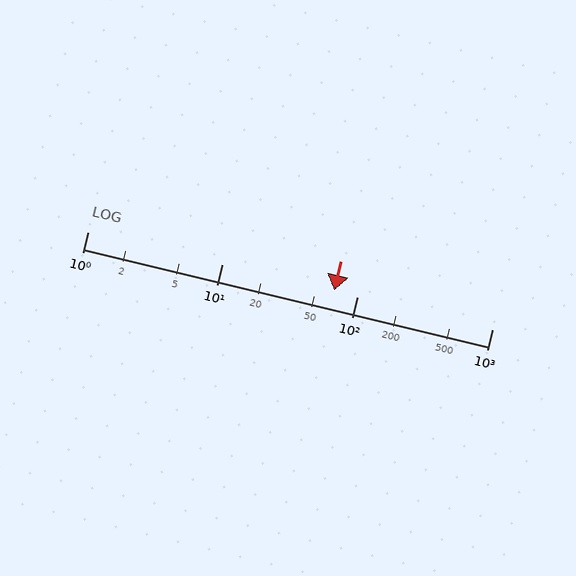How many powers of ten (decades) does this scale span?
The scale spans 3 decades, from 1 to 1000.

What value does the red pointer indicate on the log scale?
The pointer indicates approximately 67.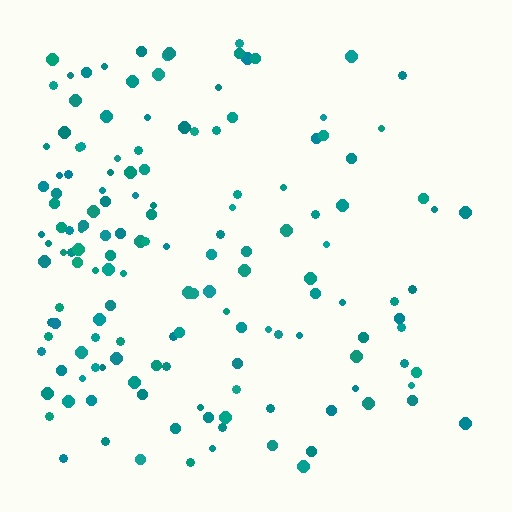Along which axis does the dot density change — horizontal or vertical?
Horizontal.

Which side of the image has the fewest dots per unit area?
The right.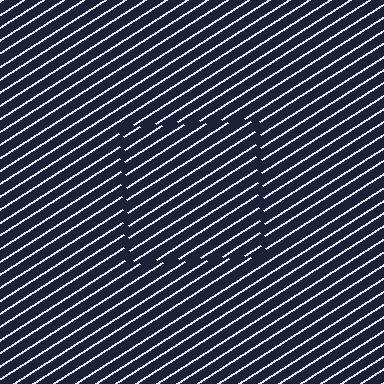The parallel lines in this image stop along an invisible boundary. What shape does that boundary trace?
An illusory square. The interior of the shape contains the same grating, shifted by half a period — the contour is defined by the phase discontinuity where line-ends from the inner and outer gratings abut.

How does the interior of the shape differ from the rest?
The interior of the shape contains the same grating, shifted by half a period — the contour is defined by the phase discontinuity where line-ends from the inner and outer gratings abut.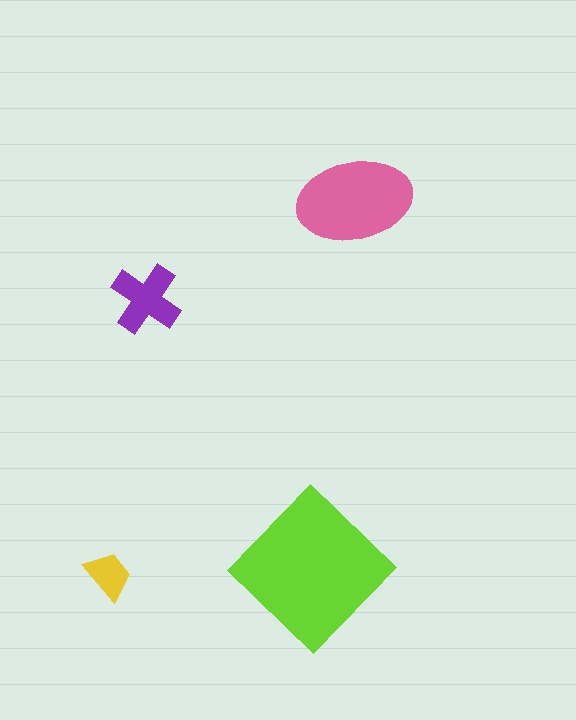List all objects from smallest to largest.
The yellow trapezoid, the purple cross, the pink ellipse, the lime diamond.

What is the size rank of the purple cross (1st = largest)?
3rd.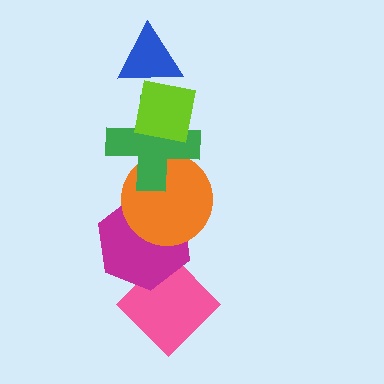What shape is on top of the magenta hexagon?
The orange circle is on top of the magenta hexagon.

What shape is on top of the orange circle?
The green cross is on top of the orange circle.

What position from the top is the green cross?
The green cross is 3rd from the top.